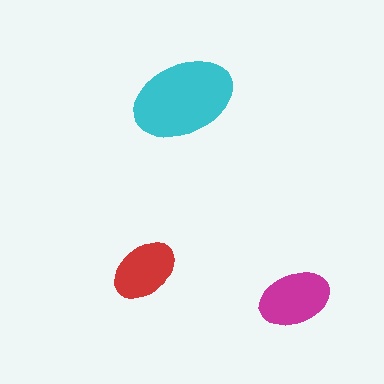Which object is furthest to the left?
The red ellipse is leftmost.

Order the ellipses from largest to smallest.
the cyan one, the magenta one, the red one.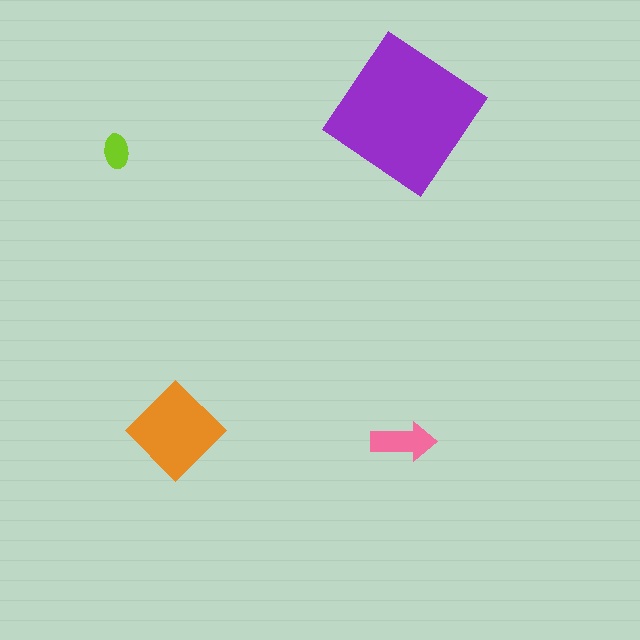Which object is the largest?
The purple diamond.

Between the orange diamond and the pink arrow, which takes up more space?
The orange diamond.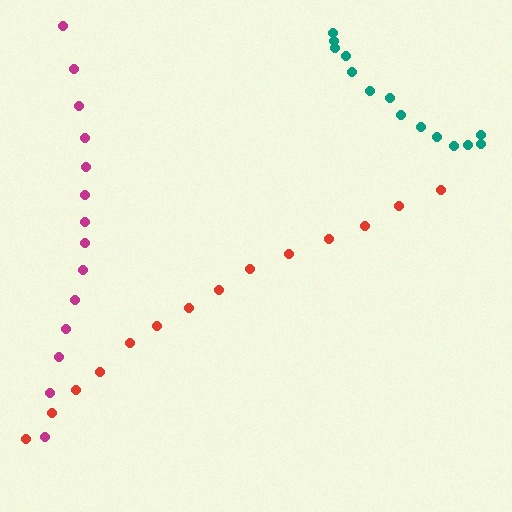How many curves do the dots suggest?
There are 3 distinct paths.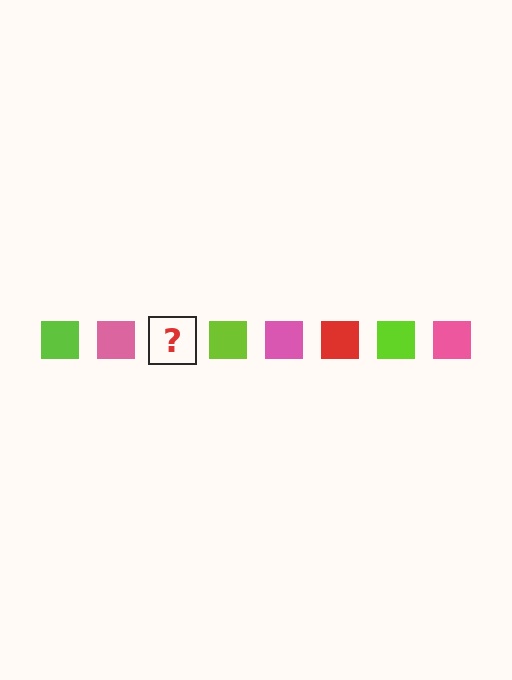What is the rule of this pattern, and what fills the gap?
The rule is that the pattern cycles through lime, pink, red squares. The gap should be filled with a red square.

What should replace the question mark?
The question mark should be replaced with a red square.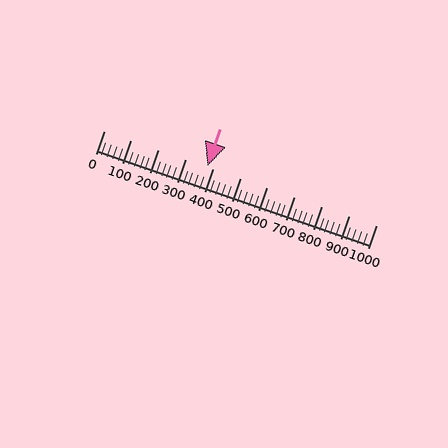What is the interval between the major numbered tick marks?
The major tick marks are spaced 100 units apart.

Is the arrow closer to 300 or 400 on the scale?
The arrow is closer to 400.